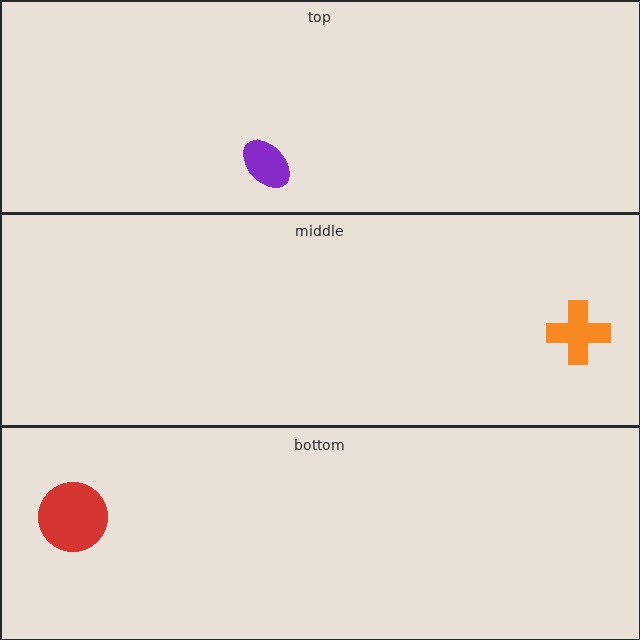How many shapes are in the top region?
1.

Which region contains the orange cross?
The middle region.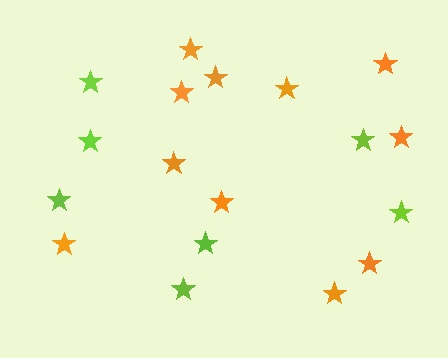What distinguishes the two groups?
There are 2 groups: one group of lime stars (7) and one group of orange stars (11).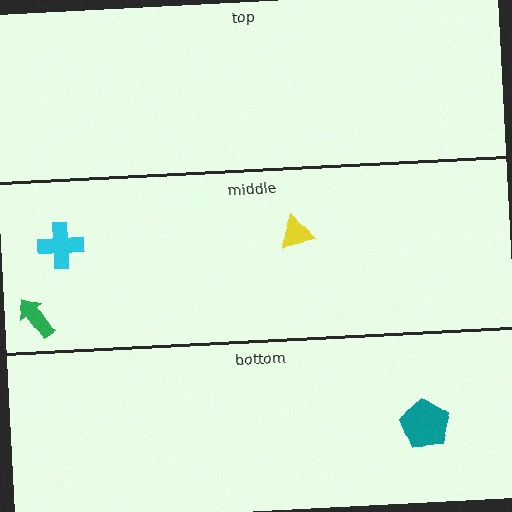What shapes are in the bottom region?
The teal pentagon.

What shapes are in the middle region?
The cyan cross, the yellow triangle, the green arrow.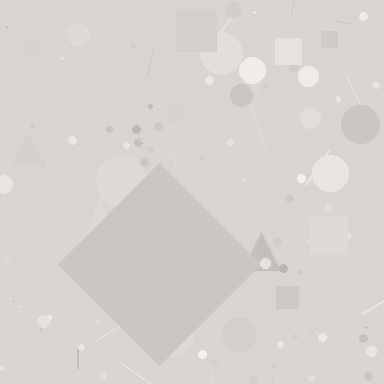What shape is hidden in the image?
A diamond is hidden in the image.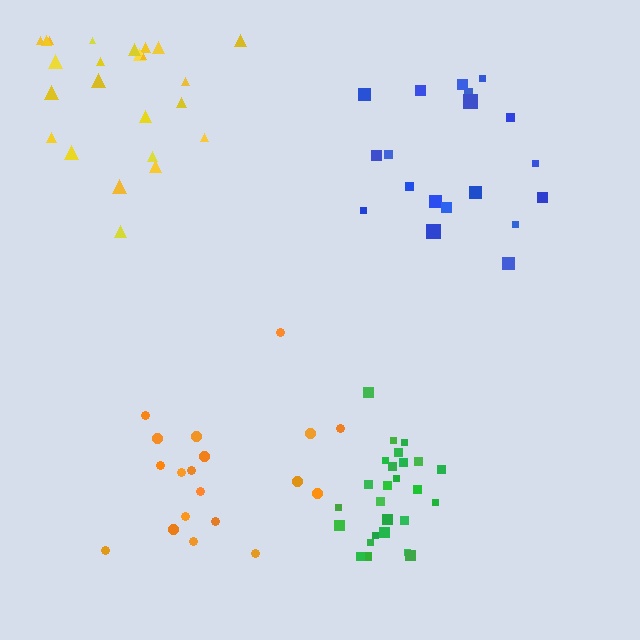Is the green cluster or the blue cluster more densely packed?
Green.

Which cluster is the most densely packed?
Green.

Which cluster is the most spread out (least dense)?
Blue.